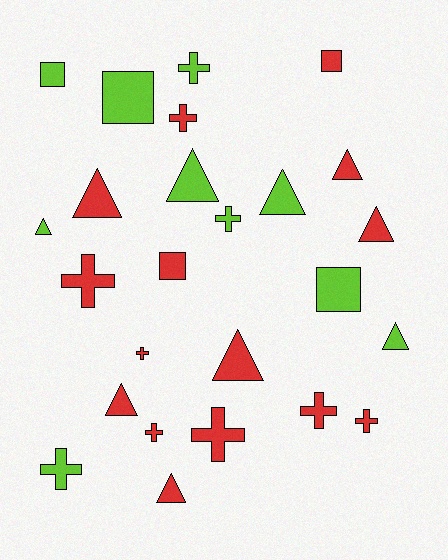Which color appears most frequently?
Red, with 15 objects.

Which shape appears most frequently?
Cross, with 10 objects.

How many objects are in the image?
There are 25 objects.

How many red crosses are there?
There are 7 red crosses.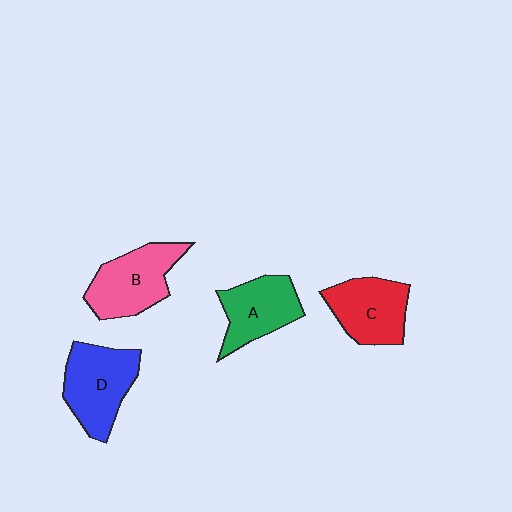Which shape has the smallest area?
Shape A (green).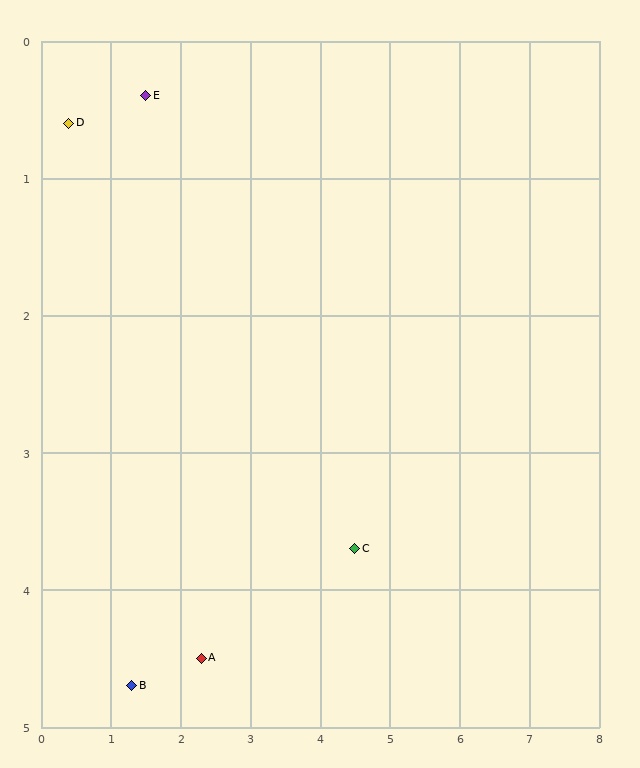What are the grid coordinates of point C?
Point C is at approximately (4.5, 3.7).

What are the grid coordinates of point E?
Point E is at approximately (1.5, 0.4).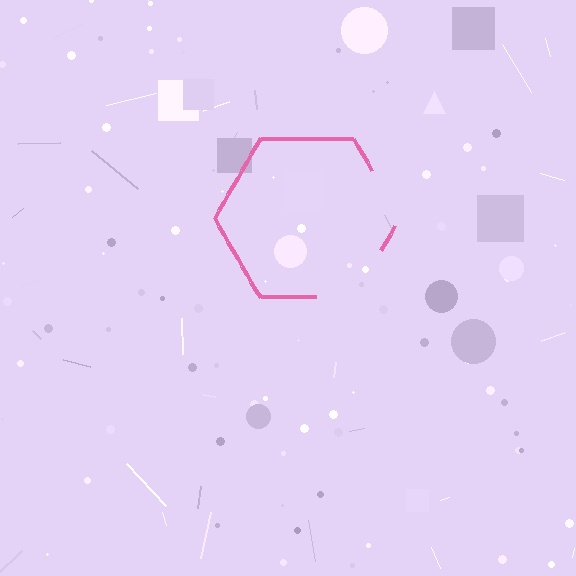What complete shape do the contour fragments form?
The contour fragments form a hexagon.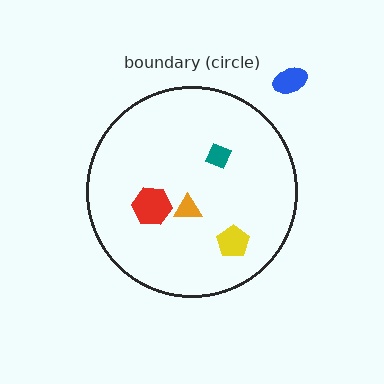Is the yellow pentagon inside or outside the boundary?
Inside.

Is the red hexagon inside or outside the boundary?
Inside.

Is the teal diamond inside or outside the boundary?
Inside.